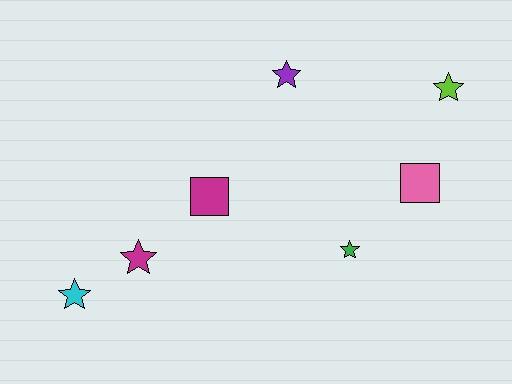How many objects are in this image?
There are 7 objects.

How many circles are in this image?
There are no circles.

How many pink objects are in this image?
There is 1 pink object.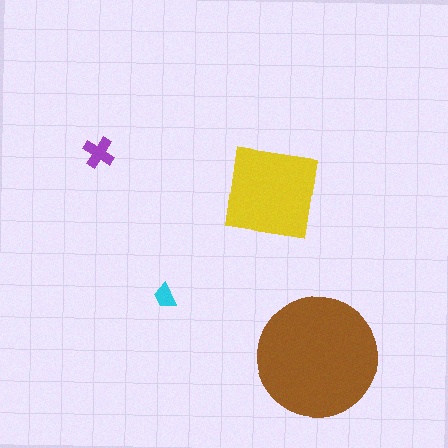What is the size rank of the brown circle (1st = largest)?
1st.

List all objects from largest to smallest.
The brown circle, the yellow square, the purple cross, the cyan trapezoid.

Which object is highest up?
The purple cross is topmost.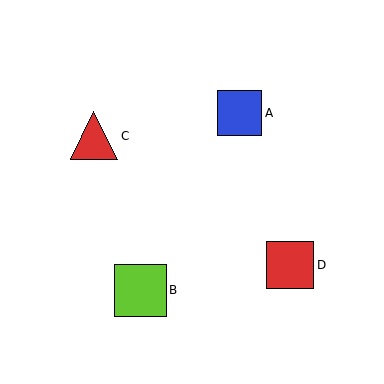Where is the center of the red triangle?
The center of the red triangle is at (94, 136).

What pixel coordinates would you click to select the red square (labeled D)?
Click at (290, 265) to select the red square D.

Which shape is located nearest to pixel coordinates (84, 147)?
The red triangle (labeled C) at (94, 136) is nearest to that location.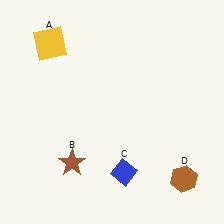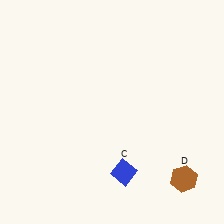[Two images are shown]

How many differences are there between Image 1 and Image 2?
There are 2 differences between the two images.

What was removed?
The yellow square (A), the brown star (B) were removed in Image 2.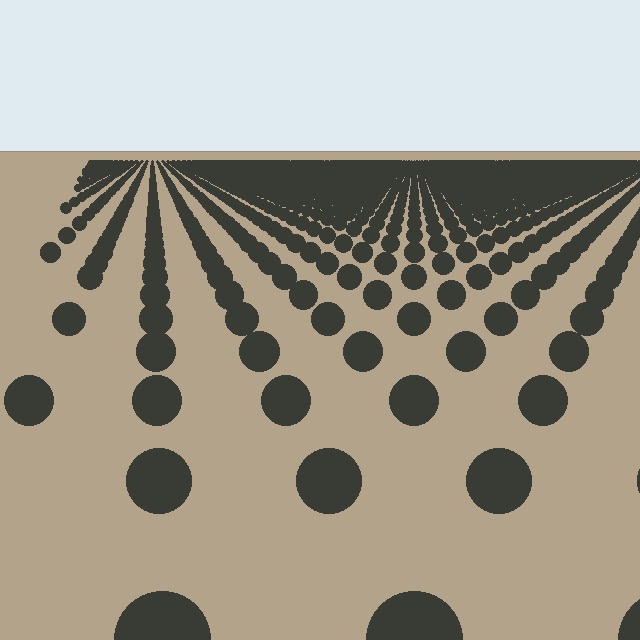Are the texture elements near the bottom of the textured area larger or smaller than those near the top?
Larger. Near the bottom, elements are closer to the viewer and appear at a bigger on-screen size.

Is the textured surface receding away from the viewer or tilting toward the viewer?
The surface is receding away from the viewer. Texture elements get smaller and denser toward the top.